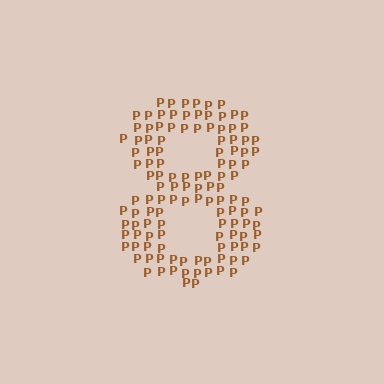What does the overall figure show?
The overall figure shows the digit 8.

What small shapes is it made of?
It is made of small letter P's.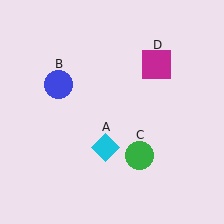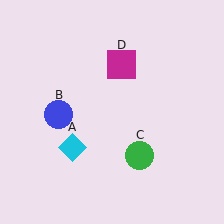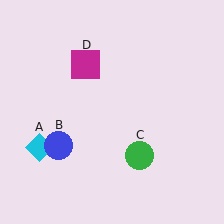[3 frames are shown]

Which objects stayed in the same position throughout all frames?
Green circle (object C) remained stationary.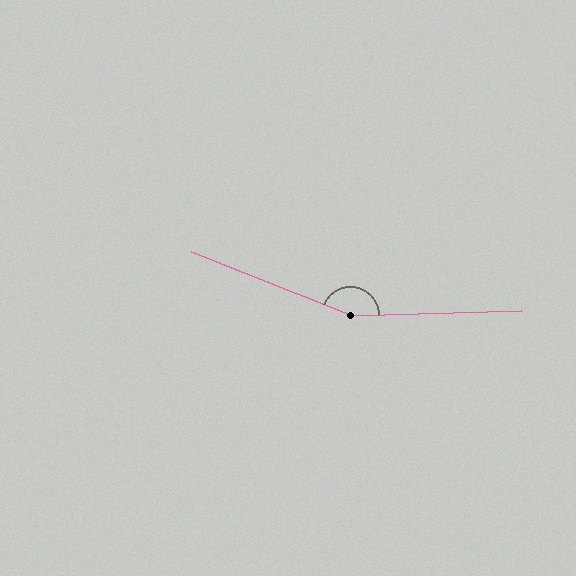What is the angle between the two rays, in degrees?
Approximately 157 degrees.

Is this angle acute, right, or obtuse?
It is obtuse.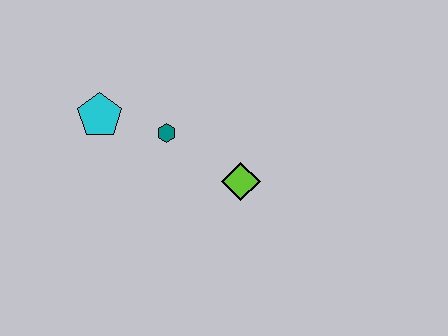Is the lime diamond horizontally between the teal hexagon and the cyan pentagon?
No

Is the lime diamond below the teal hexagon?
Yes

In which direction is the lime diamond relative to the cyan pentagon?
The lime diamond is to the right of the cyan pentagon.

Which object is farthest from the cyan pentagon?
The lime diamond is farthest from the cyan pentagon.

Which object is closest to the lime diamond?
The teal hexagon is closest to the lime diamond.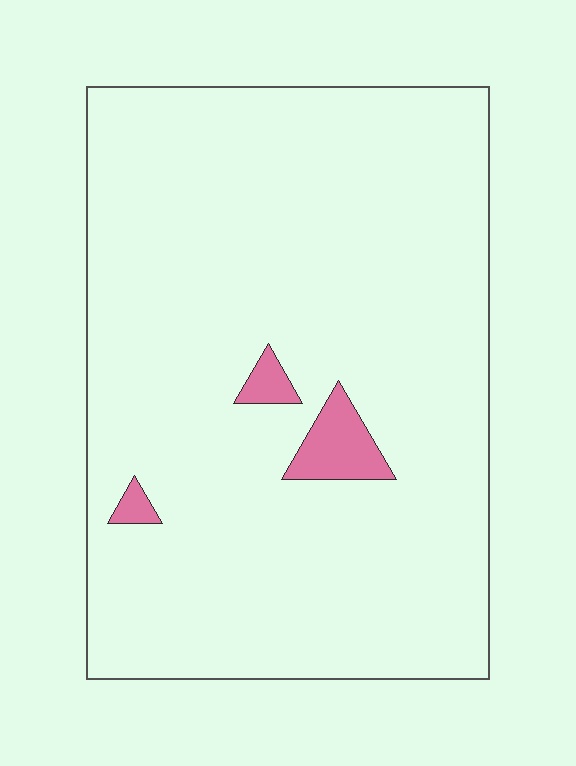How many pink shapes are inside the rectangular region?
3.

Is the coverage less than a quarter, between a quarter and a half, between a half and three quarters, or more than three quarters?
Less than a quarter.